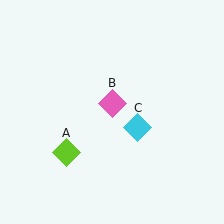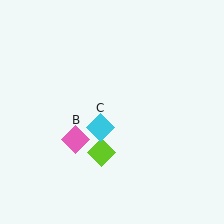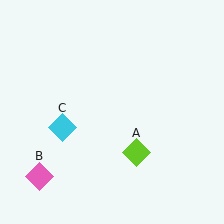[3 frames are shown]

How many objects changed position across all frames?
3 objects changed position: lime diamond (object A), pink diamond (object B), cyan diamond (object C).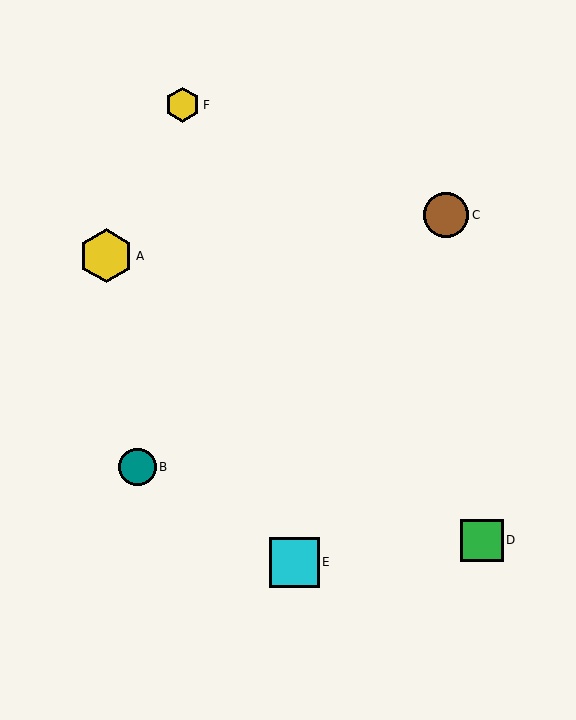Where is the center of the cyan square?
The center of the cyan square is at (294, 562).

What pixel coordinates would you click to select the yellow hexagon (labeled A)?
Click at (106, 256) to select the yellow hexagon A.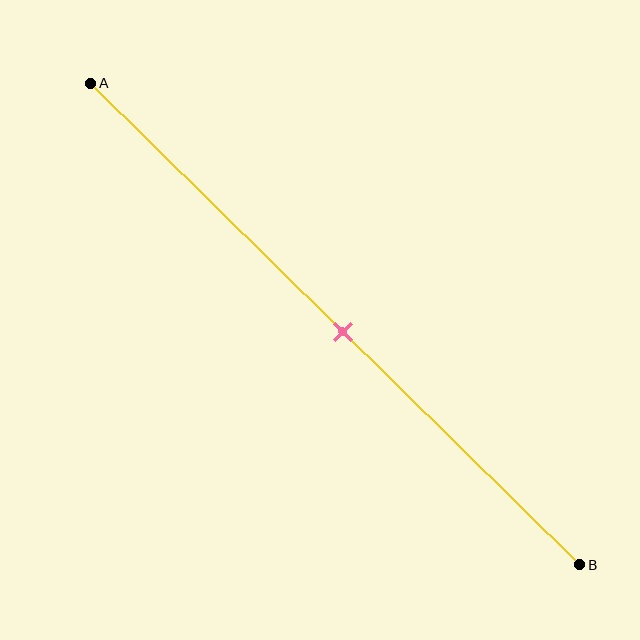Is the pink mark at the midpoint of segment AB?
Yes, the mark is approximately at the midpoint.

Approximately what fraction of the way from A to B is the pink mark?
The pink mark is approximately 50% of the way from A to B.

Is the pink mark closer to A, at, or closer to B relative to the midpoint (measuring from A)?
The pink mark is approximately at the midpoint of segment AB.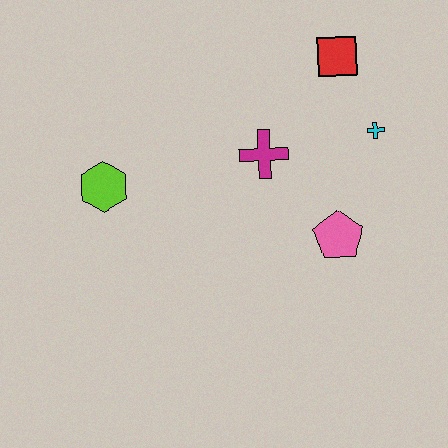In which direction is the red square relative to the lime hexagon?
The red square is to the right of the lime hexagon.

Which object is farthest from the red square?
The lime hexagon is farthest from the red square.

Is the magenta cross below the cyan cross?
Yes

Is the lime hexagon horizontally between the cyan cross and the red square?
No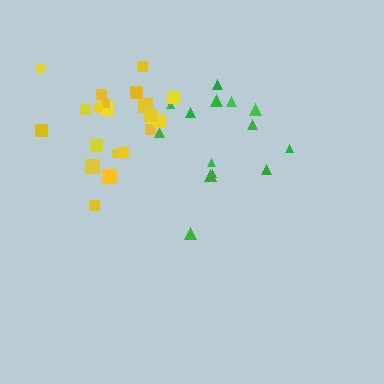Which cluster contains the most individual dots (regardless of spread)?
Yellow (21).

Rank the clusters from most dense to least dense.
yellow, green.